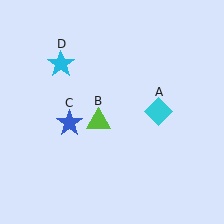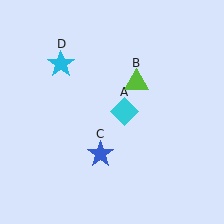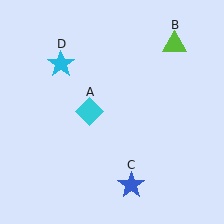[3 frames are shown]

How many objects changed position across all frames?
3 objects changed position: cyan diamond (object A), lime triangle (object B), blue star (object C).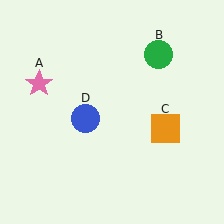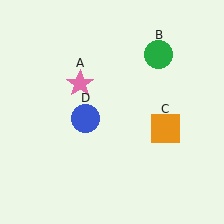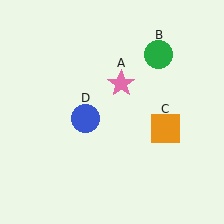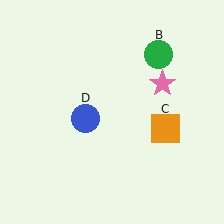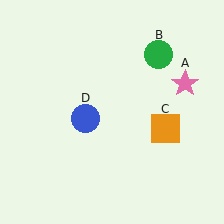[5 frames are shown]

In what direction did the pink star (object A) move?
The pink star (object A) moved right.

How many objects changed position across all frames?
1 object changed position: pink star (object A).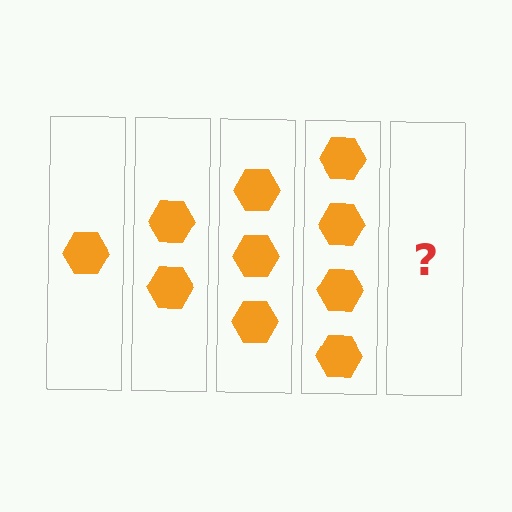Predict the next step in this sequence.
The next step is 5 hexagons.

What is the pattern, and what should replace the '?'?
The pattern is that each step adds one more hexagon. The '?' should be 5 hexagons.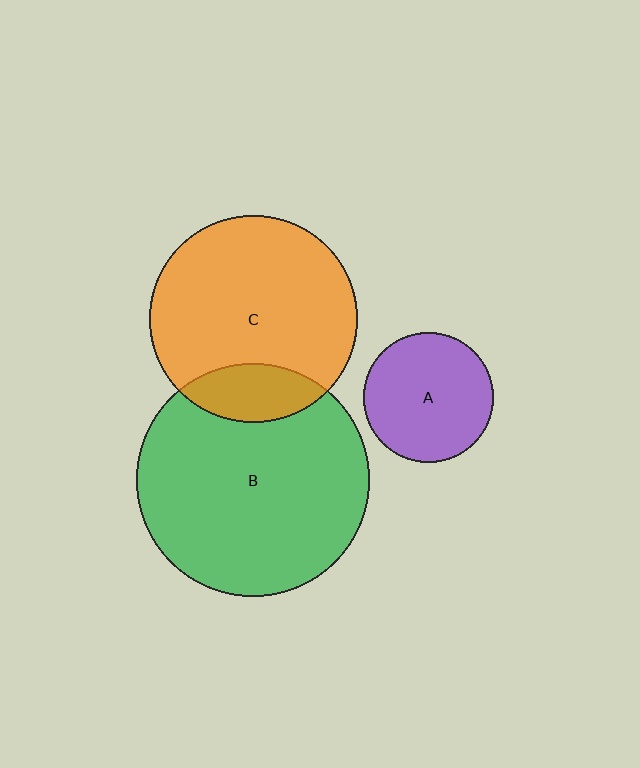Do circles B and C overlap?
Yes.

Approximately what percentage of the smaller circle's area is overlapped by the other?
Approximately 20%.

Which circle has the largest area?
Circle B (green).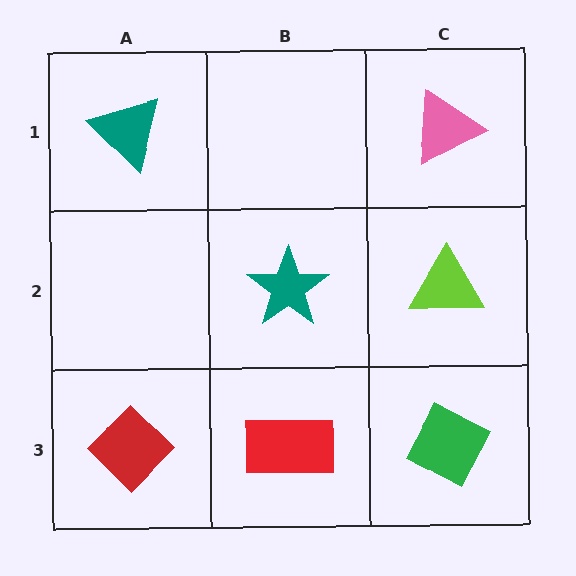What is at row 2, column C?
A lime triangle.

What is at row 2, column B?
A teal star.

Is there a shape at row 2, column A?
No, that cell is empty.